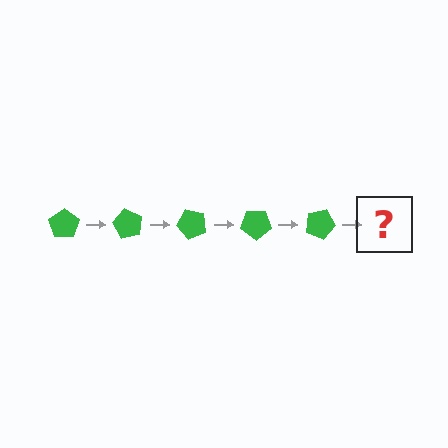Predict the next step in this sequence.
The next step is a green pentagon rotated 300 degrees.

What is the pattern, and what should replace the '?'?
The pattern is that the pentagon rotates 60 degrees each step. The '?' should be a green pentagon rotated 300 degrees.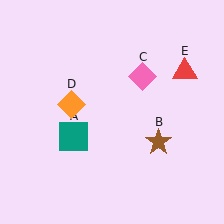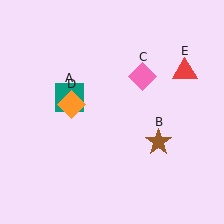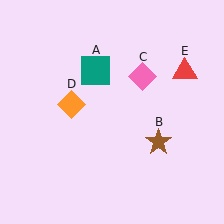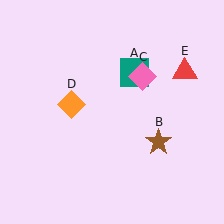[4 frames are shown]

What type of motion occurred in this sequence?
The teal square (object A) rotated clockwise around the center of the scene.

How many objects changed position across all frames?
1 object changed position: teal square (object A).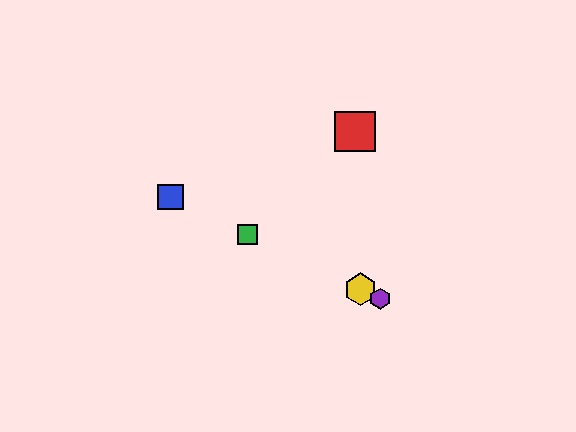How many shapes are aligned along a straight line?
4 shapes (the blue square, the green square, the yellow hexagon, the purple hexagon) are aligned along a straight line.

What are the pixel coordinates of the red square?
The red square is at (355, 132).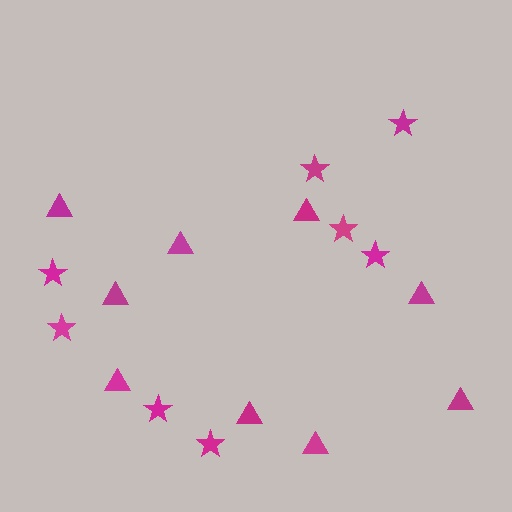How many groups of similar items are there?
There are 2 groups: one group of triangles (9) and one group of stars (8).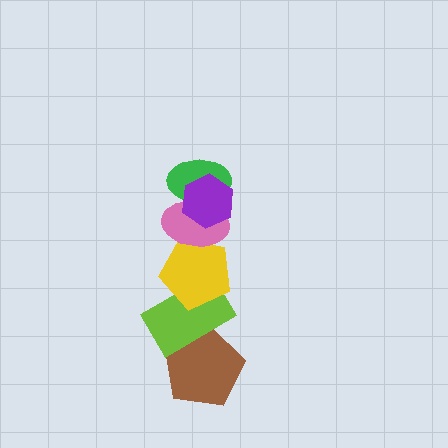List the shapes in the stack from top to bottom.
From top to bottom: the purple hexagon, the green ellipse, the pink ellipse, the yellow pentagon, the lime rectangle, the brown pentagon.